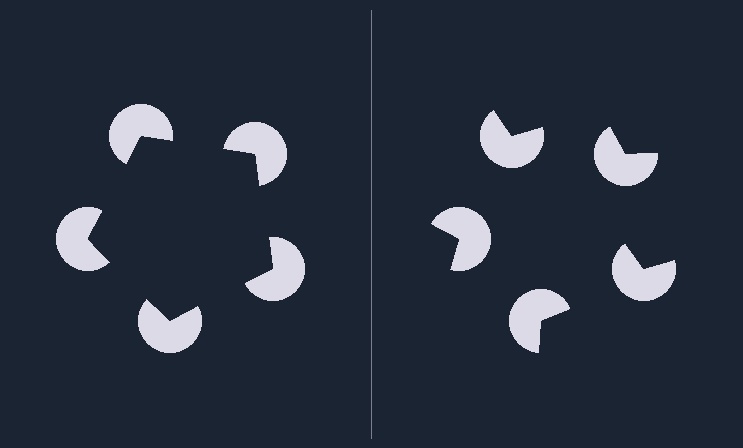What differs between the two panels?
The pac-man discs are positioned identically on both sides; only the wedge orientations differ. On the left they align to a pentagon; on the right they are misaligned.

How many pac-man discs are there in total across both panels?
10 — 5 on each side.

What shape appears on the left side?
An illusory pentagon.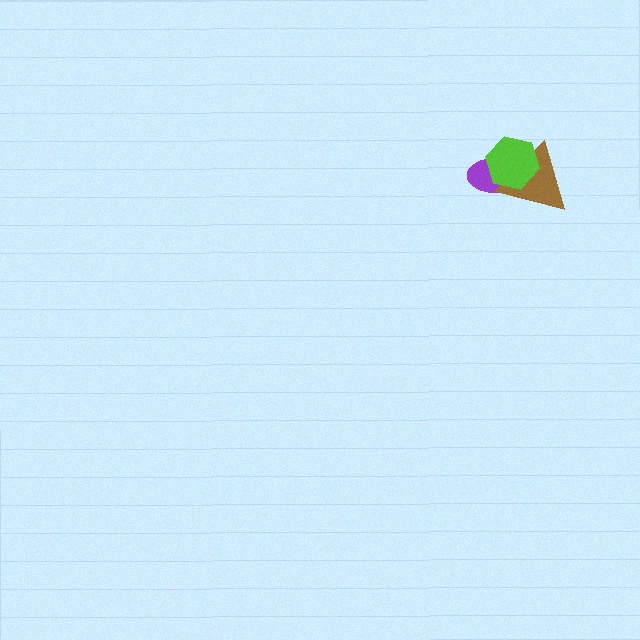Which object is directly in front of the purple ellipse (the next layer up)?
The brown triangle is directly in front of the purple ellipse.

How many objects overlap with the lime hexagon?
2 objects overlap with the lime hexagon.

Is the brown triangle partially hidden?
Yes, it is partially covered by another shape.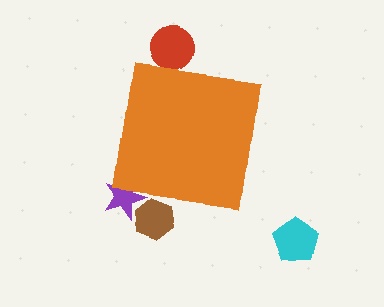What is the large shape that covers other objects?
An orange square.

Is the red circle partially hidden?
Yes, the red circle is partially hidden behind the orange square.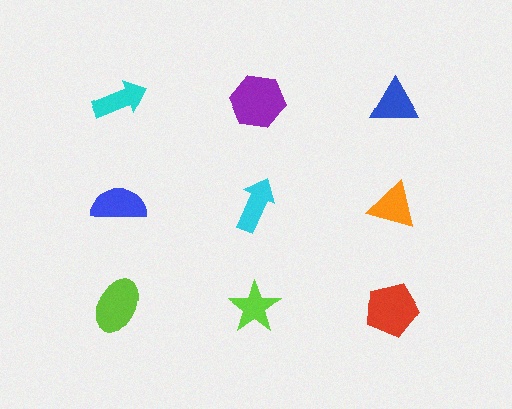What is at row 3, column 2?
A lime star.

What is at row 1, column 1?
A cyan arrow.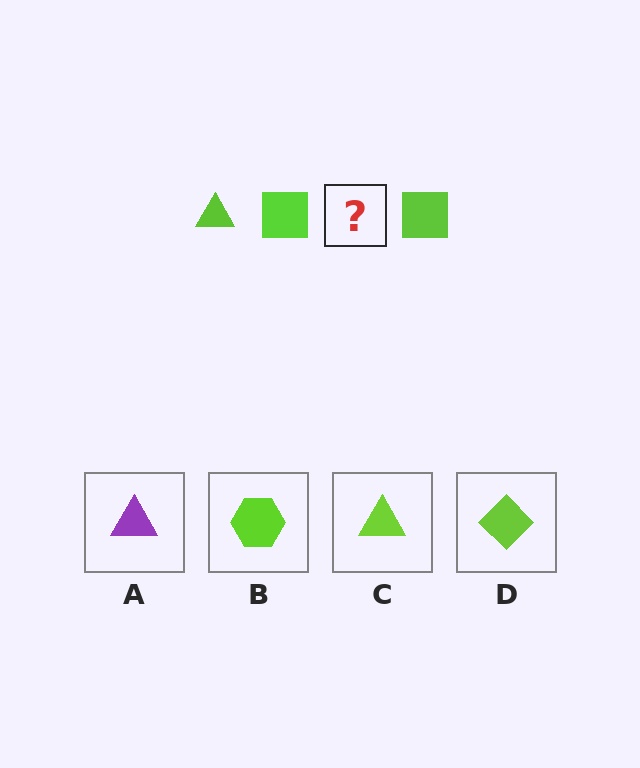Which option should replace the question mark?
Option C.